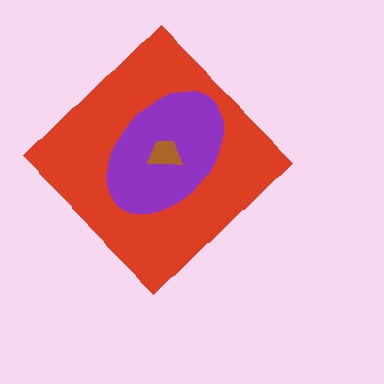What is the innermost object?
The brown trapezoid.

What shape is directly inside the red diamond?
The purple ellipse.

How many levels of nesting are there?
3.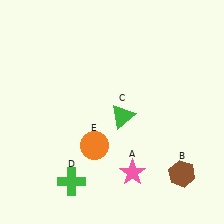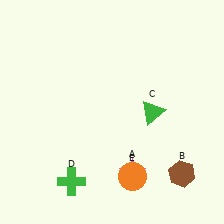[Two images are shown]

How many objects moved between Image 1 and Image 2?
2 objects moved between the two images.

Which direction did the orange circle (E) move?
The orange circle (E) moved right.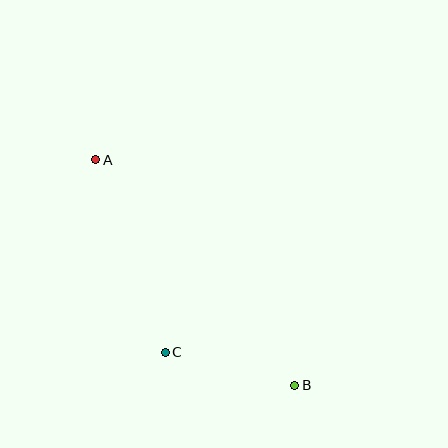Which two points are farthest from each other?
Points A and B are farthest from each other.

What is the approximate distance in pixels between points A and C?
The distance between A and C is approximately 205 pixels.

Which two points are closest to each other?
Points B and C are closest to each other.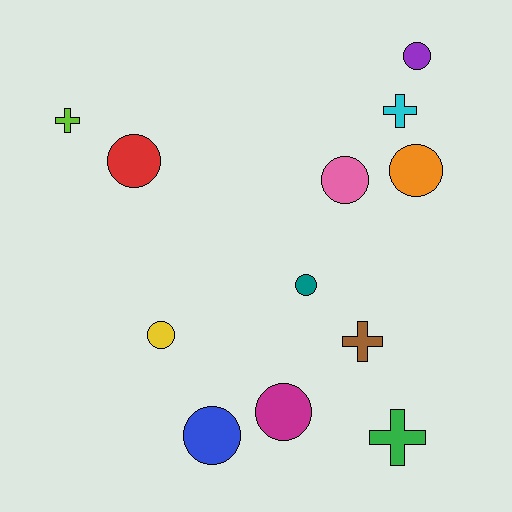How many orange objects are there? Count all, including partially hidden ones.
There is 1 orange object.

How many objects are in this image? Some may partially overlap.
There are 12 objects.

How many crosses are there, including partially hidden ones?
There are 4 crosses.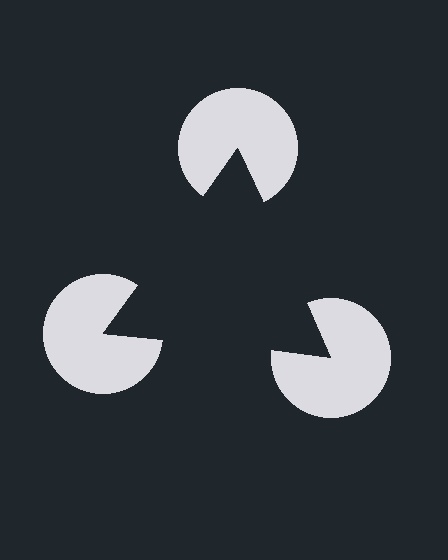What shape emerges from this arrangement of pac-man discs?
An illusory triangle — its edges are inferred from the aligned wedge cuts in the pac-man discs, not physically drawn.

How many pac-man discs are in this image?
There are 3 — one at each vertex of the illusory triangle.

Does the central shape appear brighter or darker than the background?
It typically appears slightly darker than the background, even though no actual brightness change is drawn.